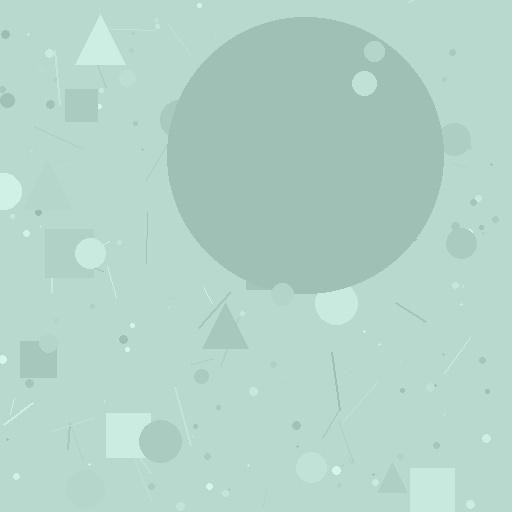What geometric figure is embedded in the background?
A circle is embedded in the background.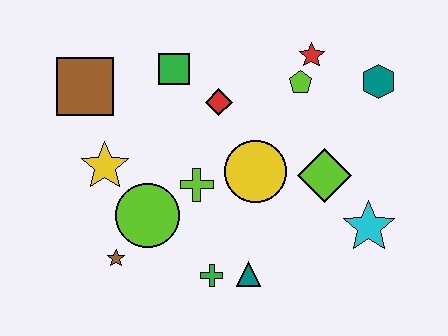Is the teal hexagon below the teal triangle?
No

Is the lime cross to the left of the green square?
No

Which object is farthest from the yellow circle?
The brown square is farthest from the yellow circle.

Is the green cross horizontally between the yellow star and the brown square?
No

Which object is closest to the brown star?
The lime circle is closest to the brown star.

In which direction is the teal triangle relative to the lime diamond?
The teal triangle is below the lime diamond.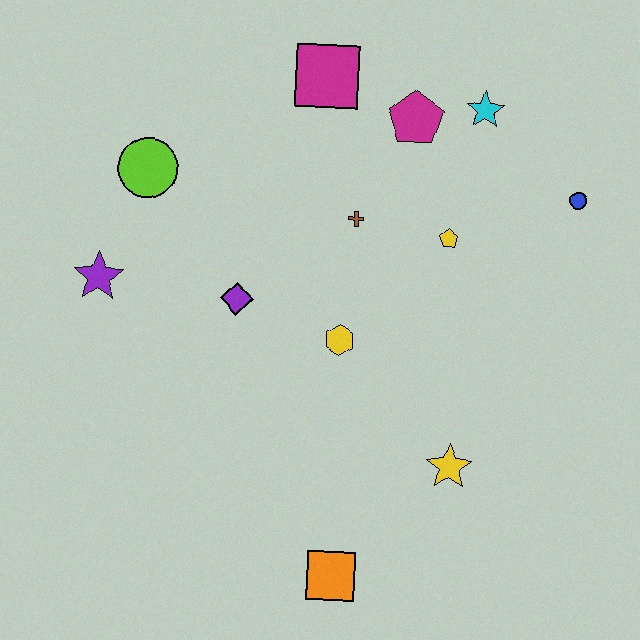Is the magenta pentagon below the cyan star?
Yes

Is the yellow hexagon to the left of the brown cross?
Yes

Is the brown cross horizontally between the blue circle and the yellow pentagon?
No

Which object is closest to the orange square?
The yellow star is closest to the orange square.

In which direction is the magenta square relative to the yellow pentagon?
The magenta square is above the yellow pentagon.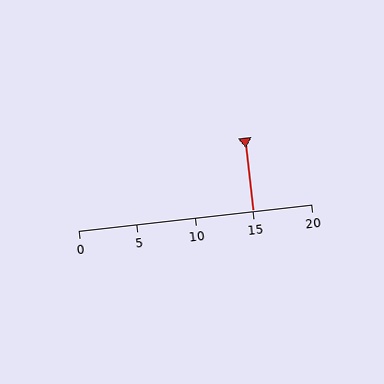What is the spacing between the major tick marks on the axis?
The major ticks are spaced 5 apart.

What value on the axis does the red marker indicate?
The marker indicates approximately 15.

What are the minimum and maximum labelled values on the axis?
The axis runs from 0 to 20.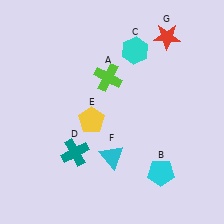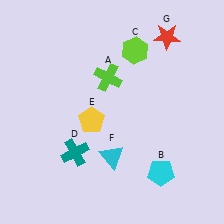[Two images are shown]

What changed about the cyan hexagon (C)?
In Image 1, C is cyan. In Image 2, it changed to lime.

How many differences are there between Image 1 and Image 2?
There is 1 difference between the two images.